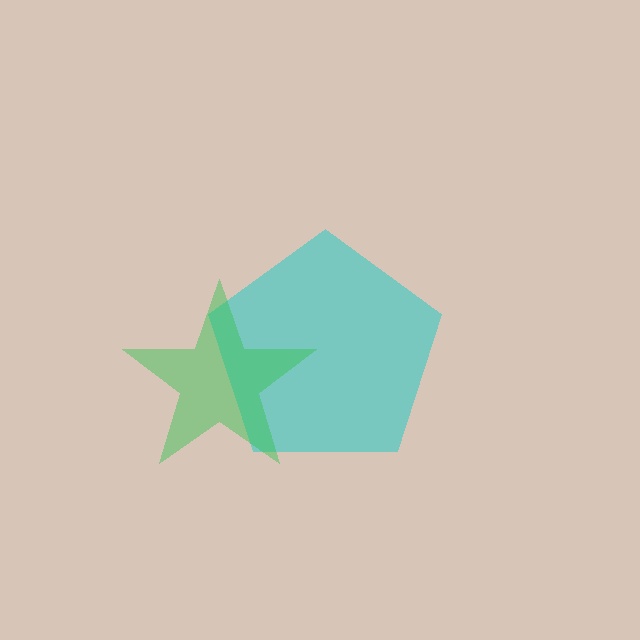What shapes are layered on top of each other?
The layered shapes are: a cyan pentagon, a green star.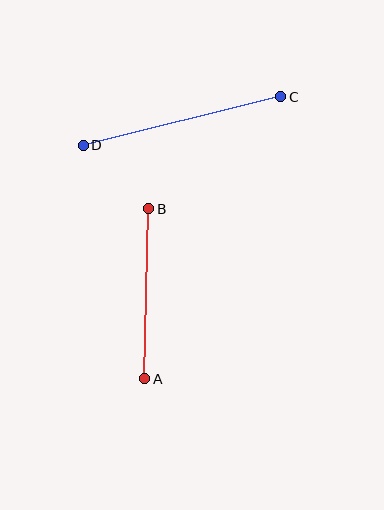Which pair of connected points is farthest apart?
Points C and D are farthest apart.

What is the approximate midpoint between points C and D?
The midpoint is at approximately (182, 121) pixels.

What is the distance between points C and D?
The distance is approximately 203 pixels.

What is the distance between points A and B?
The distance is approximately 170 pixels.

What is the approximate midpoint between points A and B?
The midpoint is at approximately (147, 294) pixels.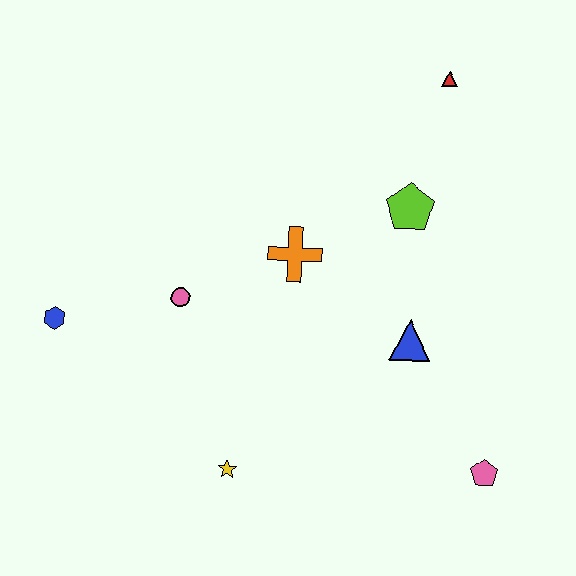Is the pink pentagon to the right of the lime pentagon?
Yes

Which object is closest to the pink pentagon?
The blue triangle is closest to the pink pentagon.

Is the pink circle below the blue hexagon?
No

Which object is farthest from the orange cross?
The pink pentagon is farthest from the orange cross.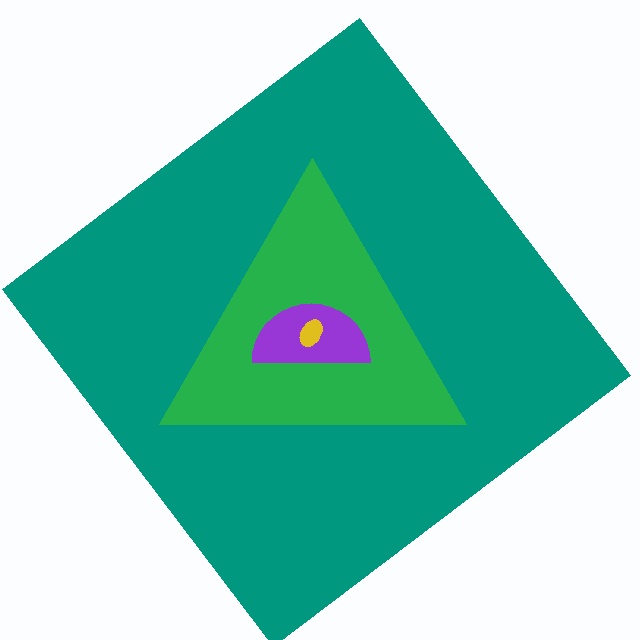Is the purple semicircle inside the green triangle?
Yes.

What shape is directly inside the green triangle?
The purple semicircle.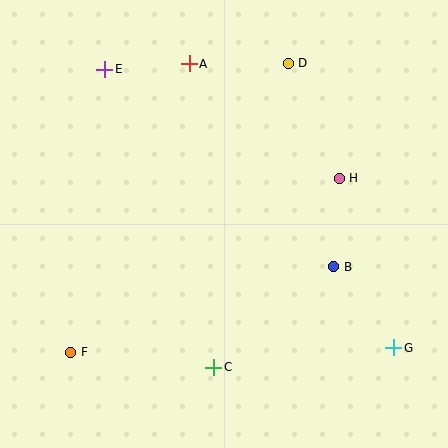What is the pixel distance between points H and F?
The distance between H and F is 320 pixels.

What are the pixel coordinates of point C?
Point C is at (214, 367).